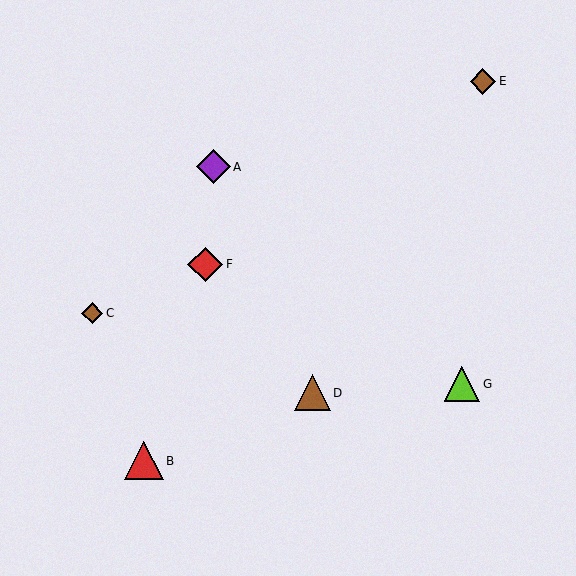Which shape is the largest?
The red triangle (labeled B) is the largest.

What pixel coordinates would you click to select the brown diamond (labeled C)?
Click at (92, 313) to select the brown diamond C.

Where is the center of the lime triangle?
The center of the lime triangle is at (462, 384).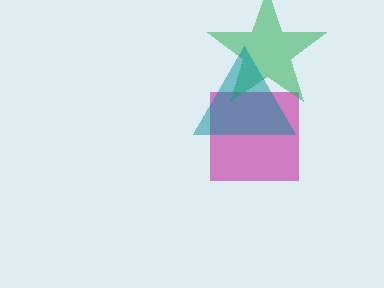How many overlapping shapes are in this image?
There are 3 overlapping shapes in the image.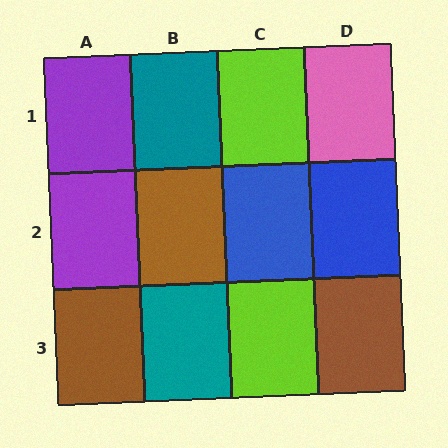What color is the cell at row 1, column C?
Lime.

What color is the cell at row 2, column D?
Blue.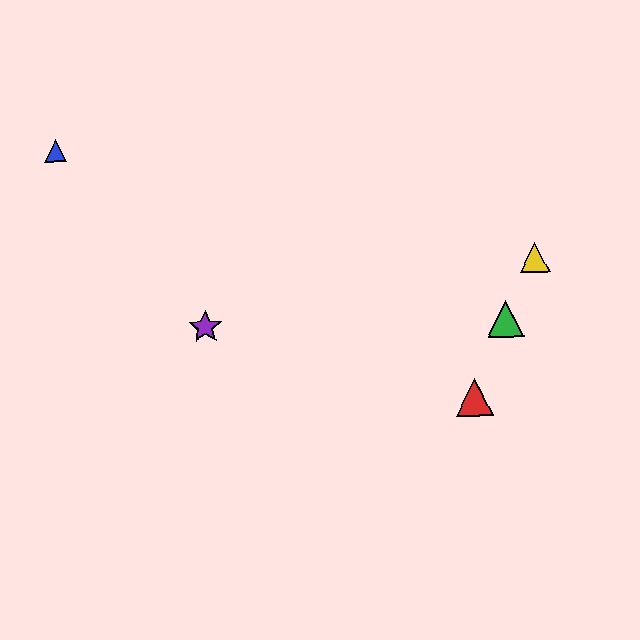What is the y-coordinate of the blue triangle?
The blue triangle is at y≈151.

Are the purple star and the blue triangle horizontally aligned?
No, the purple star is at y≈327 and the blue triangle is at y≈151.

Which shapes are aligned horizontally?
The green triangle, the purple star are aligned horizontally.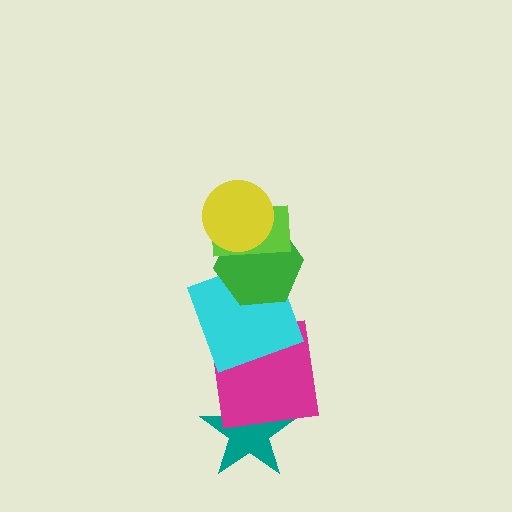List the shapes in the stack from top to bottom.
From top to bottom: the yellow circle, the lime rectangle, the green hexagon, the cyan square, the magenta square, the teal star.